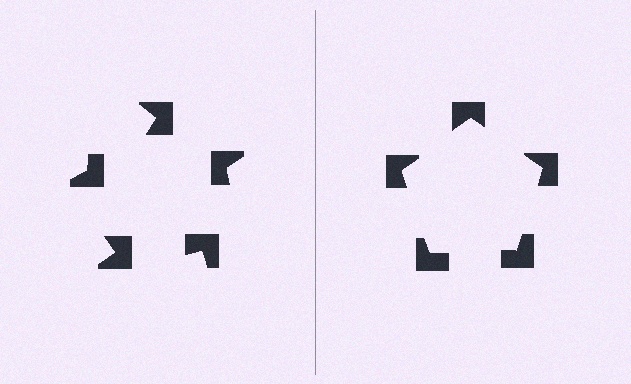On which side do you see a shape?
An illusory pentagon appears on the right side. On the left side the wedge cuts are rotated, so no coherent shape forms.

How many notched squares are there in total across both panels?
10 — 5 on each side.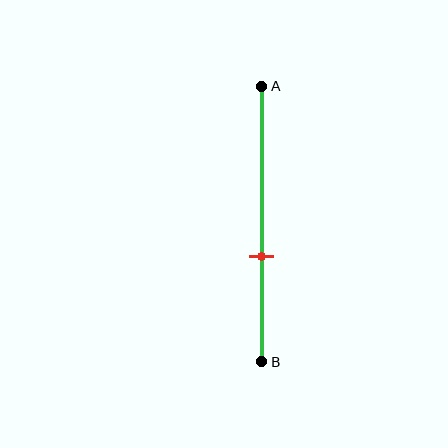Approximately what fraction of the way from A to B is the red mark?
The red mark is approximately 60% of the way from A to B.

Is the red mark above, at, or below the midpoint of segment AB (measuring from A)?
The red mark is below the midpoint of segment AB.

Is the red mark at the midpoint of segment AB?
No, the mark is at about 60% from A, not at the 50% midpoint.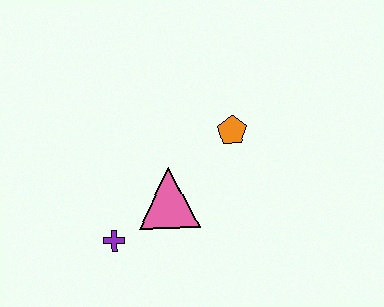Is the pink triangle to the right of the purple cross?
Yes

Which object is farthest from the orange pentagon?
The purple cross is farthest from the orange pentagon.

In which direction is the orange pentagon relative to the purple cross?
The orange pentagon is to the right of the purple cross.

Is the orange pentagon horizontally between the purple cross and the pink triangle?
No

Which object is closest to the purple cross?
The pink triangle is closest to the purple cross.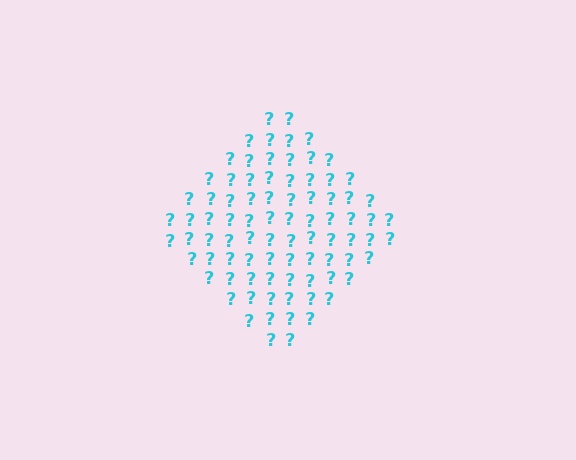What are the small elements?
The small elements are question marks.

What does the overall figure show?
The overall figure shows a diamond.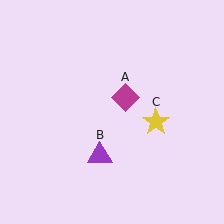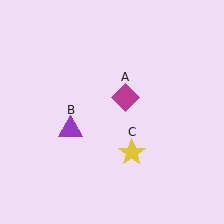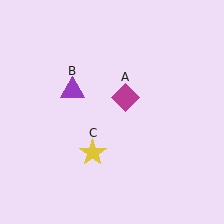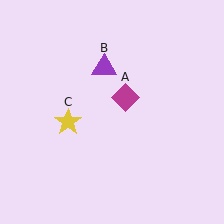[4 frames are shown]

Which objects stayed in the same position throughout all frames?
Magenta diamond (object A) remained stationary.